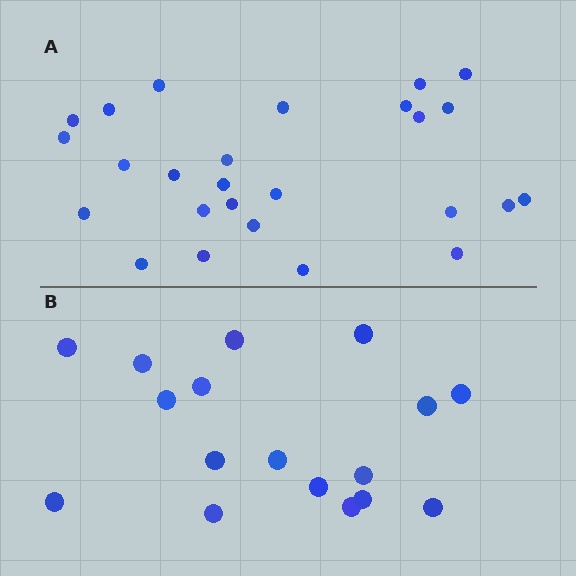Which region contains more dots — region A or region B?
Region A (the top region) has more dots.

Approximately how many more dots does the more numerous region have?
Region A has roughly 8 or so more dots than region B.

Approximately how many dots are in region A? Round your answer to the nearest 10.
About 30 dots. (The exact count is 26, which rounds to 30.)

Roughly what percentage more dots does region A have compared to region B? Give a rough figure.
About 55% more.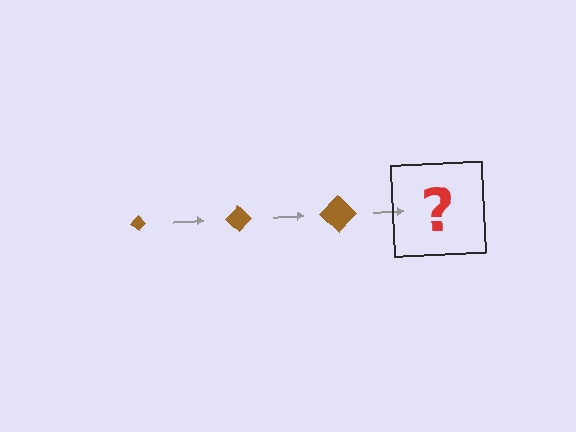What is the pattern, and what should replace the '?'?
The pattern is that the diamond gets progressively larger each step. The '?' should be a brown diamond, larger than the previous one.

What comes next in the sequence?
The next element should be a brown diamond, larger than the previous one.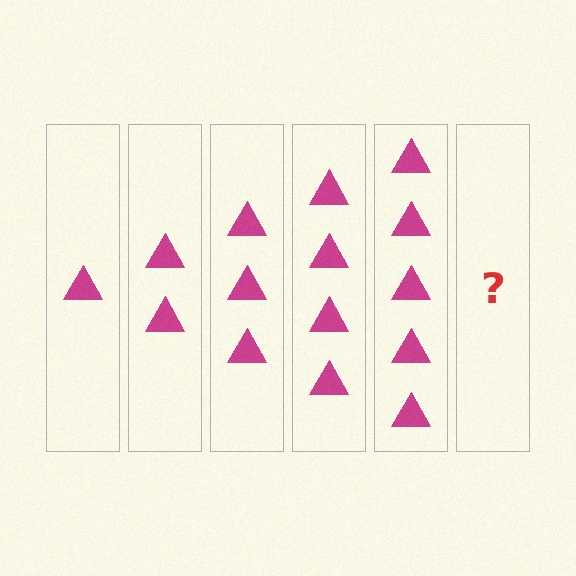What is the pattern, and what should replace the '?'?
The pattern is that each step adds one more triangle. The '?' should be 6 triangles.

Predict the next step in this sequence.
The next step is 6 triangles.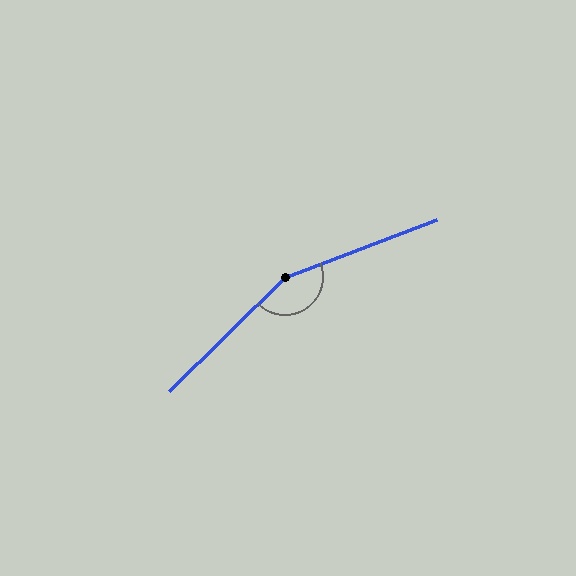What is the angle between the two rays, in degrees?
Approximately 156 degrees.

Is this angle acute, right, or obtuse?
It is obtuse.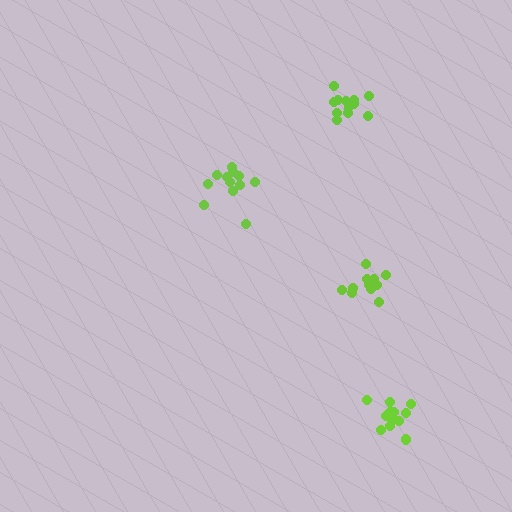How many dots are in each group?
Group 1: 12 dots, Group 2: 13 dots, Group 3: 11 dots, Group 4: 14 dots (50 total).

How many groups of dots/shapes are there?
There are 4 groups.